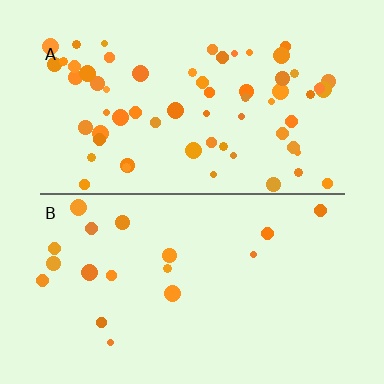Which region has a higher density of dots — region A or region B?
A (the top).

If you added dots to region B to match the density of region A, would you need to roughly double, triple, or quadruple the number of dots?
Approximately triple.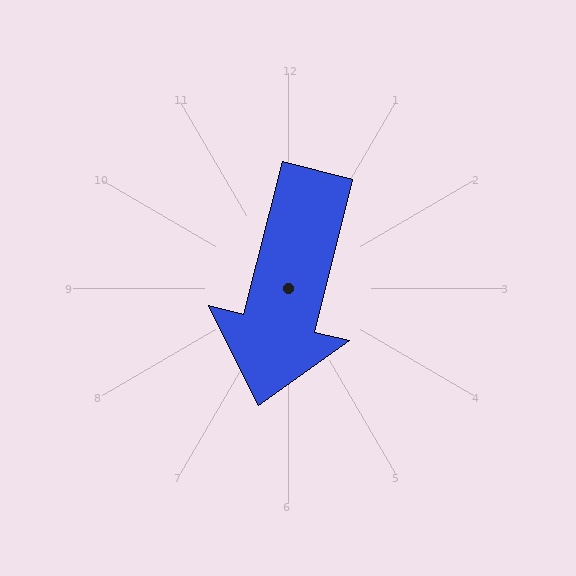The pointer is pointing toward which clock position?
Roughly 6 o'clock.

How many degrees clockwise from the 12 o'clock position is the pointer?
Approximately 194 degrees.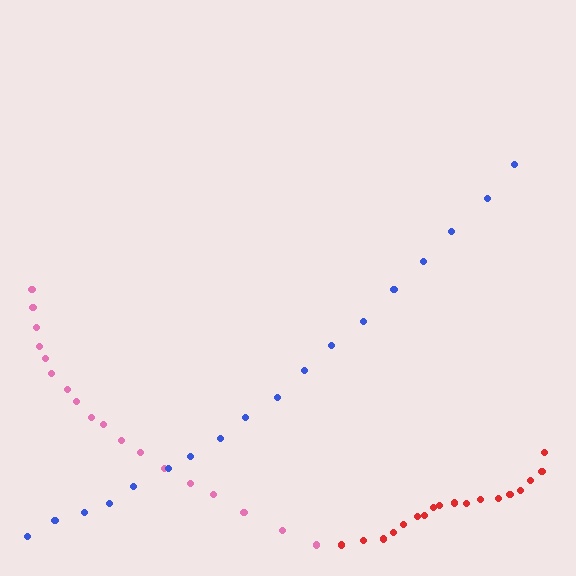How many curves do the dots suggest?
There are 3 distinct paths.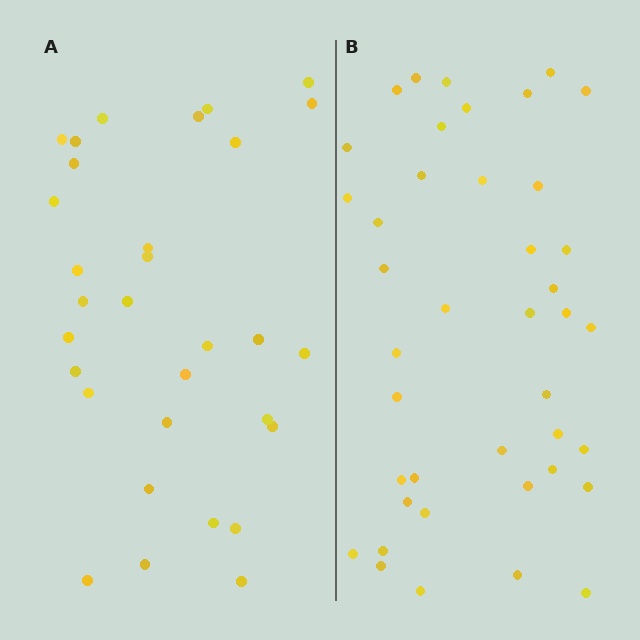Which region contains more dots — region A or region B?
Region B (the right region) has more dots.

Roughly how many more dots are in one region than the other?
Region B has roughly 10 or so more dots than region A.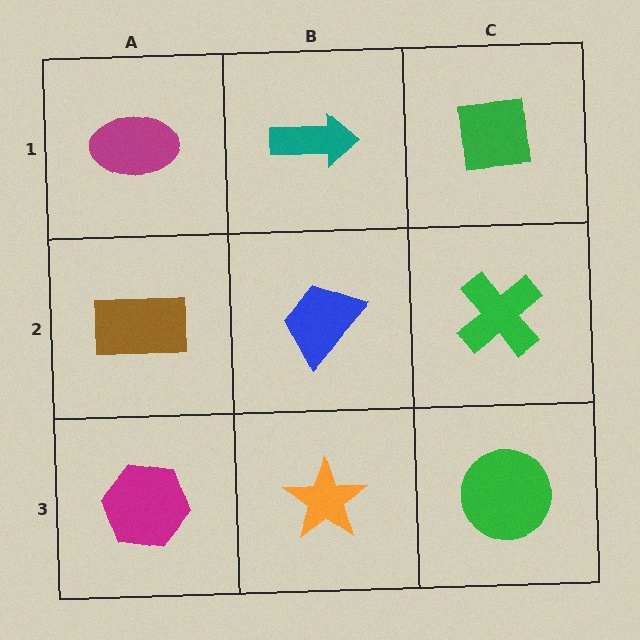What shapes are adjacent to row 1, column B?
A blue trapezoid (row 2, column B), a magenta ellipse (row 1, column A), a green square (row 1, column C).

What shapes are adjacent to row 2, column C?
A green square (row 1, column C), a green circle (row 3, column C), a blue trapezoid (row 2, column B).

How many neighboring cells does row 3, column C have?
2.